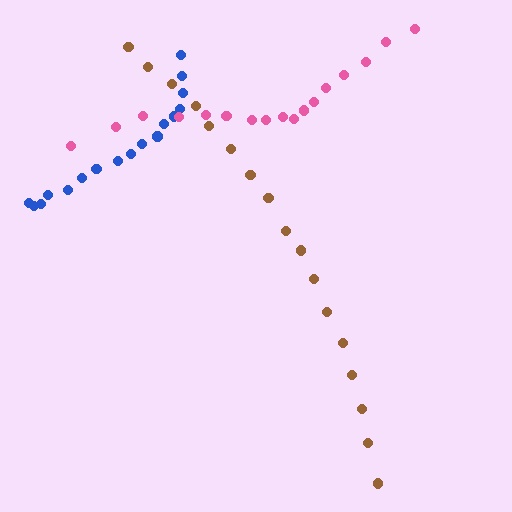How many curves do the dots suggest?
There are 3 distinct paths.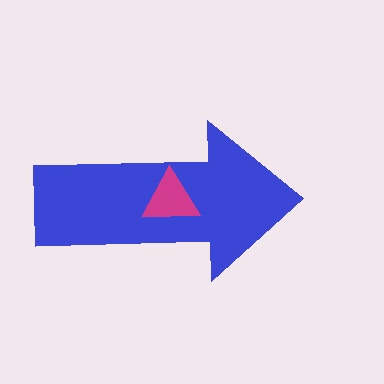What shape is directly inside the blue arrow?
The magenta triangle.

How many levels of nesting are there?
2.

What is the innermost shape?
The magenta triangle.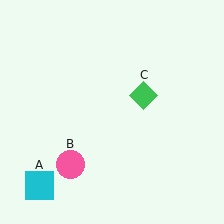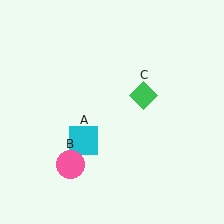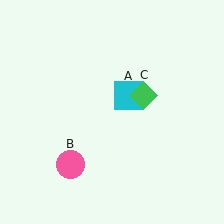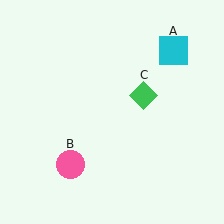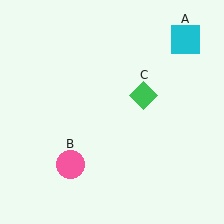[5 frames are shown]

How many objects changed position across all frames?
1 object changed position: cyan square (object A).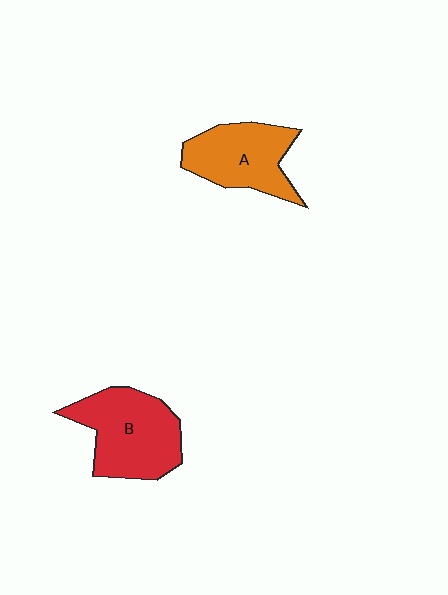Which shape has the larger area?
Shape B (red).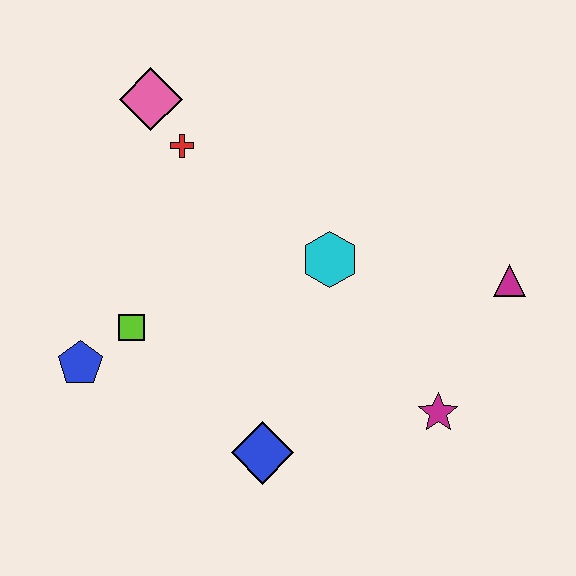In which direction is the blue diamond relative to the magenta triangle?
The blue diamond is to the left of the magenta triangle.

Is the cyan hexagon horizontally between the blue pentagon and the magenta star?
Yes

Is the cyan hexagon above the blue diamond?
Yes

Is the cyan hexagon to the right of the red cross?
Yes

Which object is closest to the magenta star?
The magenta triangle is closest to the magenta star.